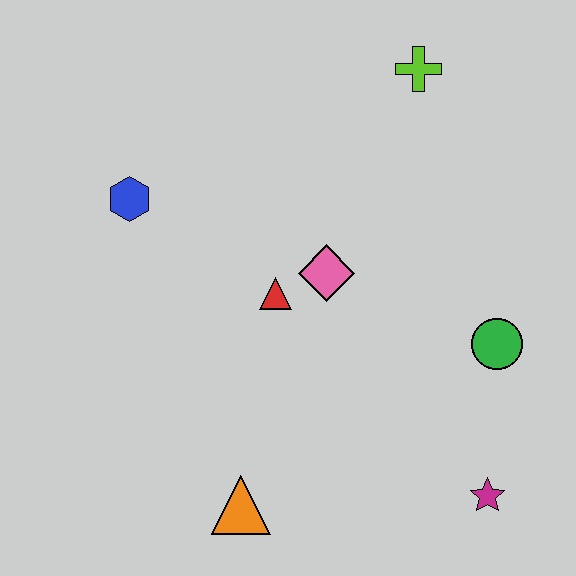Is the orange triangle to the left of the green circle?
Yes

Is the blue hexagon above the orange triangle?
Yes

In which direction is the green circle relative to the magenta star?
The green circle is above the magenta star.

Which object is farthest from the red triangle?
The magenta star is farthest from the red triangle.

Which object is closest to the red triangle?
The pink diamond is closest to the red triangle.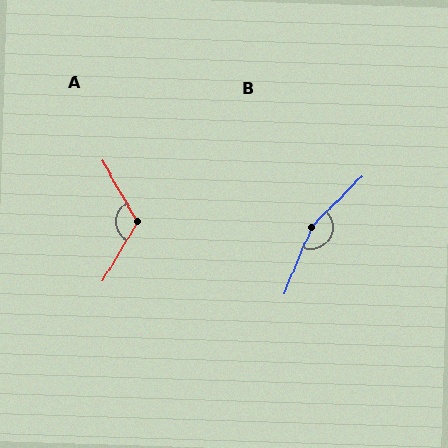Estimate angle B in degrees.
Approximately 157 degrees.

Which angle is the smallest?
A, at approximately 120 degrees.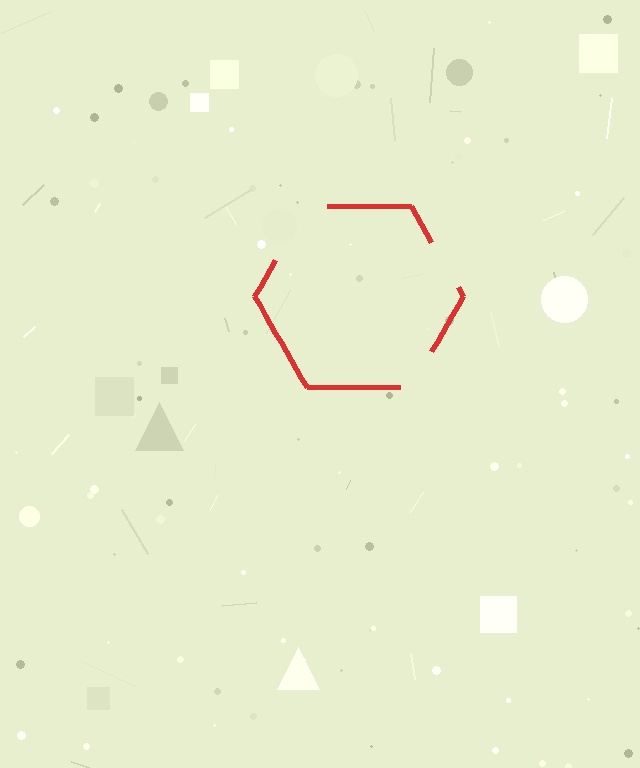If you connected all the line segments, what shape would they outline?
They would outline a hexagon.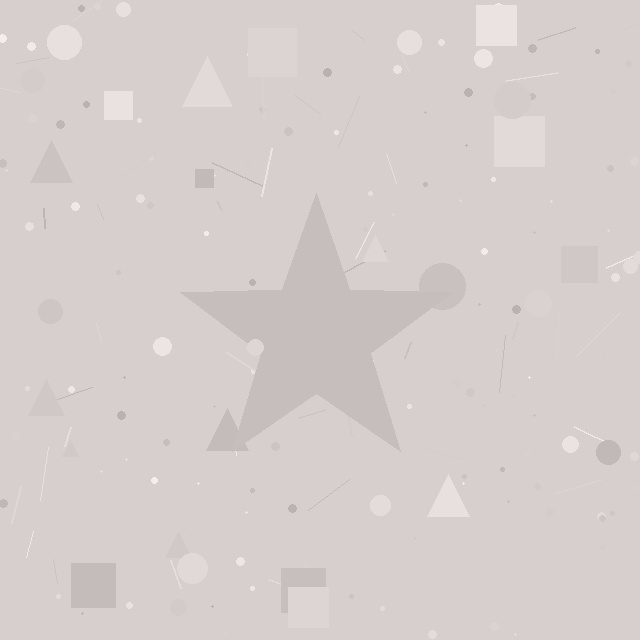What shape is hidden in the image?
A star is hidden in the image.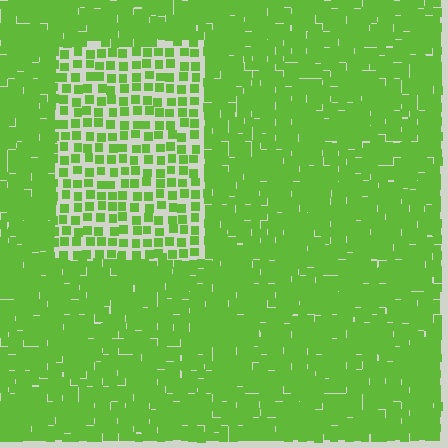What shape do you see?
I see a rectangle.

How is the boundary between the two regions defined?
The boundary is defined by a change in element density (approximately 2.2x ratio). All elements are the same color, size, and shape.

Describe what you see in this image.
The image contains small lime elements arranged at two different densities. A rectangle-shaped region is visible where the elements are less densely packed than the surrounding area.